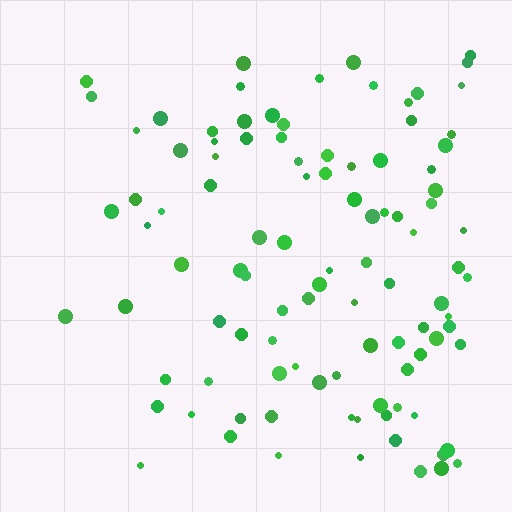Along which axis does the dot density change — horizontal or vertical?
Horizontal.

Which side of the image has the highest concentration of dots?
The right.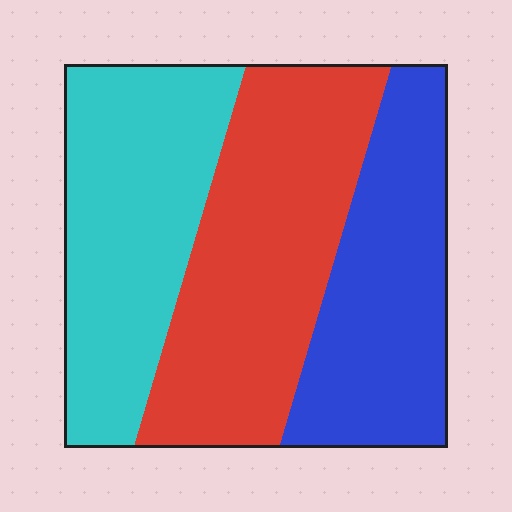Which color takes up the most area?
Red, at roughly 40%.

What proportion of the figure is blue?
Blue takes up between a quarter and a half of the figure.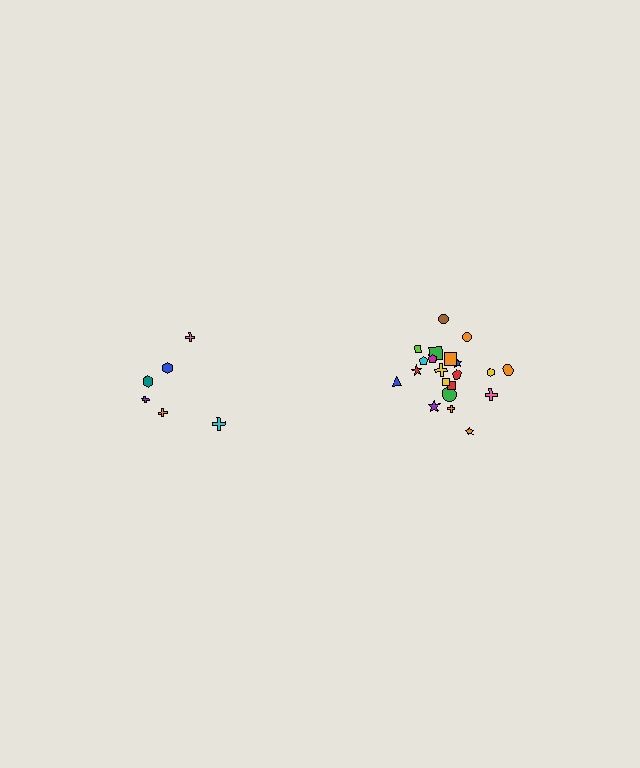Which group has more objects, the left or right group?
The right group.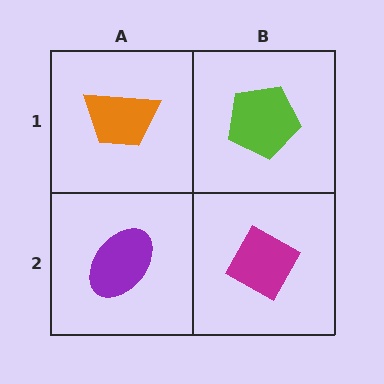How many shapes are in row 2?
2 shapes.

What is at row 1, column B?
A lime pentagon.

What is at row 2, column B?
A magenta diamond.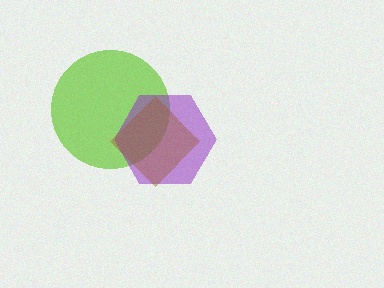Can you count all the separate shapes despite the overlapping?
Yes, there are 3 separate shapes.